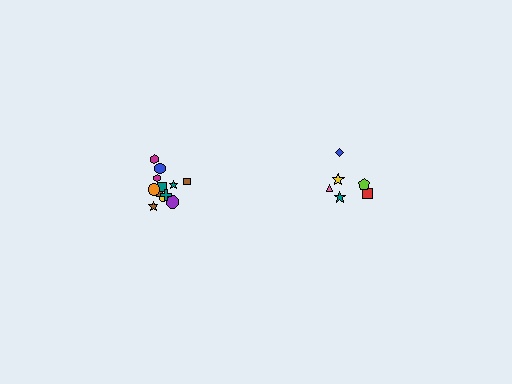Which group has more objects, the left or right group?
The left group.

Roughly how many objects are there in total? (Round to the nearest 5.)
Roughly 20 objects in total.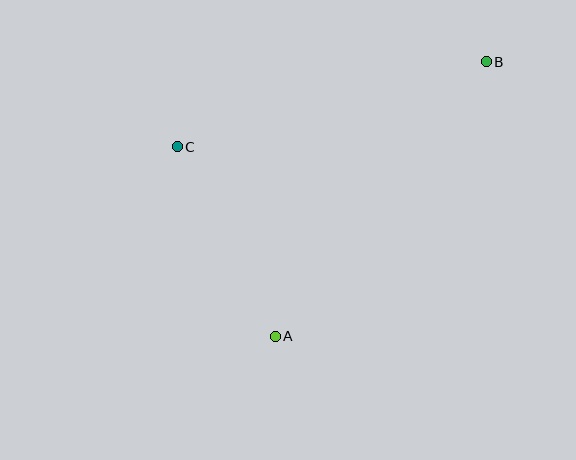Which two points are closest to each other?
Points A and C are closest to each other.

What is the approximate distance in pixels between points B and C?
The distance between B and C is approximately 321 pixels.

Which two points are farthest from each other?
Points A and B are farthest from each other.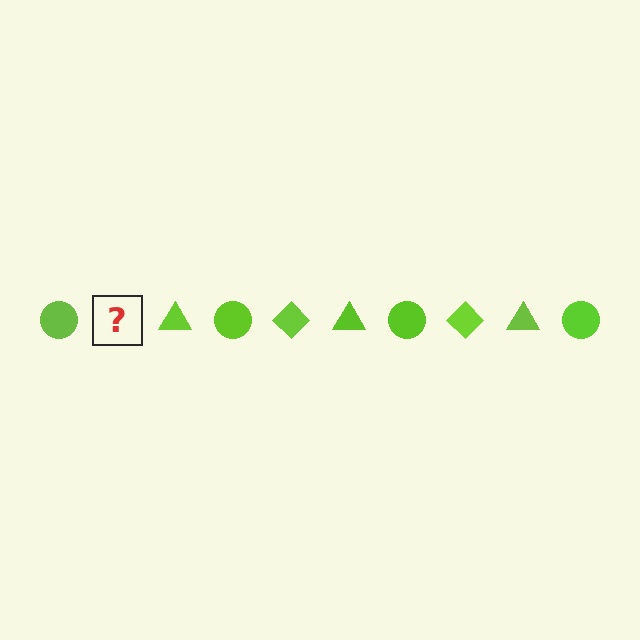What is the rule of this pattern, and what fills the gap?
The rule is that the pattern cycles through circle, diamond, triangle shapes in lime. The gap should be filled with a lime diamond.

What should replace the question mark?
The question mark should be replaced with a lime diamond.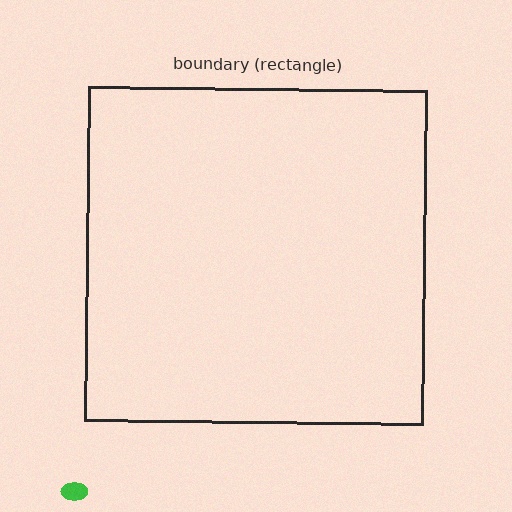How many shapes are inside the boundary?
0 inside, 1 outside.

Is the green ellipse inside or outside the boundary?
Outside.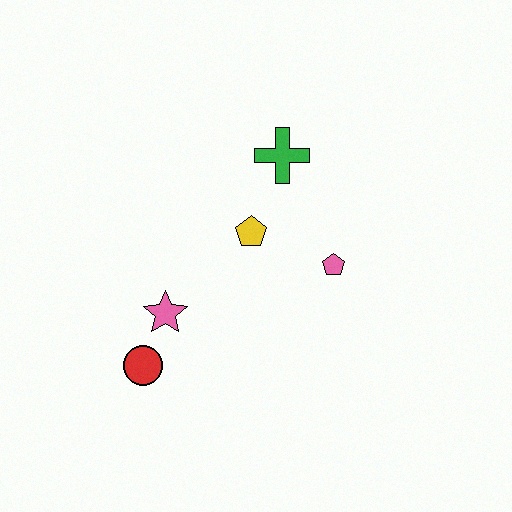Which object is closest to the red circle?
The pink star is closest to the red circle.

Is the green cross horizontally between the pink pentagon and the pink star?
Yes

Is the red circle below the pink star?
Yes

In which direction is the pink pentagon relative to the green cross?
The pink pentagon is below the green cross.